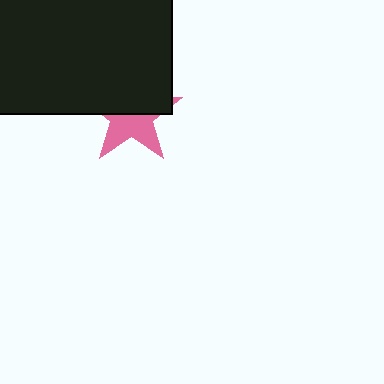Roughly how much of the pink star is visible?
About half of it is visible (roughly 46%).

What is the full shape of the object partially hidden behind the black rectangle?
The partially hidden object is a pink star.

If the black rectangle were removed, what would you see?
You would see the complete pink star.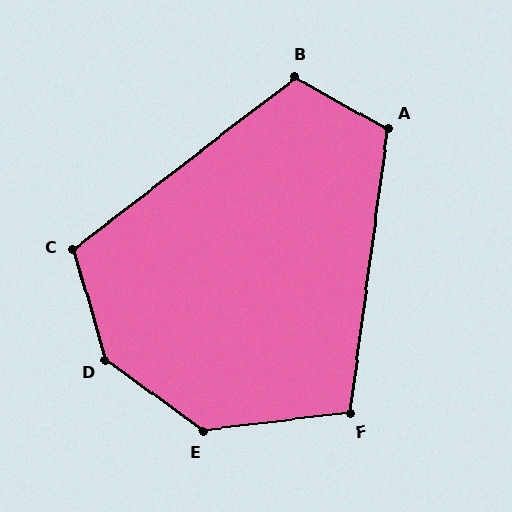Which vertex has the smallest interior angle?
F, at approximately 105 degrees.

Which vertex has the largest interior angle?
D, at approximately 142 degrees.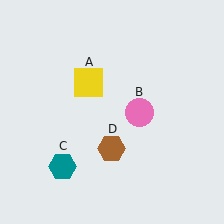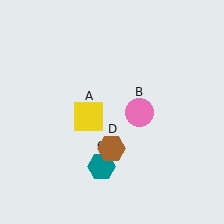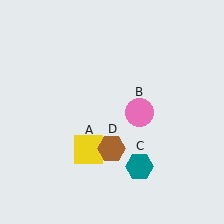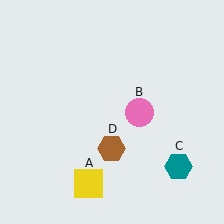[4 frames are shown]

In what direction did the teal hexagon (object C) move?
The teal hexagon (object C) moved right.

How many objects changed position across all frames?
2 objects changed position: yellow square (object A), teal hexagon (object C).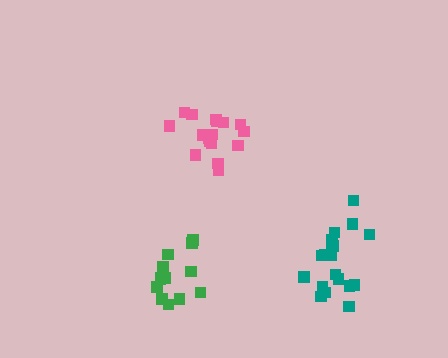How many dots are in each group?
Group 1: 13 dots, Group 2: 19 dots, Group 3: 17 dots (49 total).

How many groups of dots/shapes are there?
There are 3 groups.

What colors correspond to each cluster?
The clusters are colored: green, teal, pink.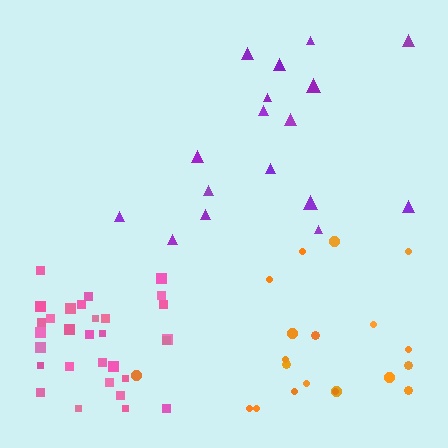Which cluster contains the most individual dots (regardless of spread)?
Pink (30).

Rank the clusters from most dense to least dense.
pink, orange, purple.